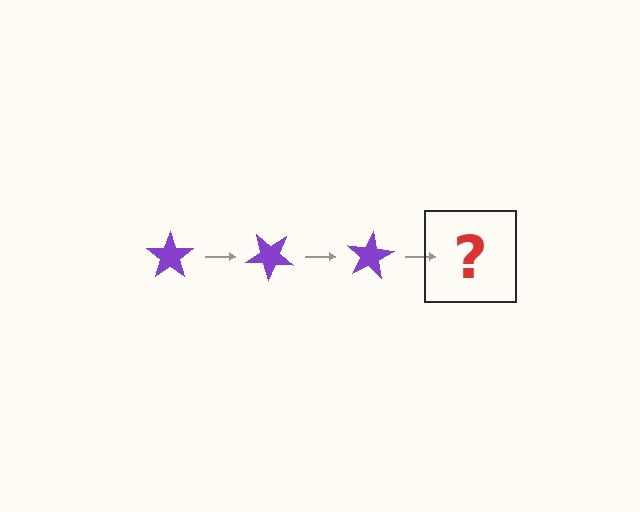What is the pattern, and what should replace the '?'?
The pattern is that the star rotates 40 degrees each step. The '?' should be a purple star rotated 120 degrees.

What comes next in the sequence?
The next element should be a purple star rotated 120 degrees.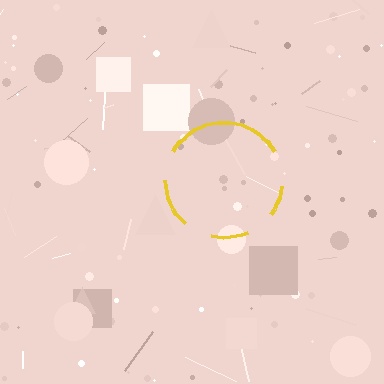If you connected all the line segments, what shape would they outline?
They would outline a circle.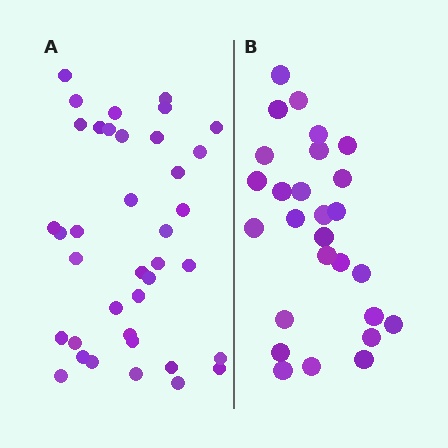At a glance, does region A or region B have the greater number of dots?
Region A (the left region) has more dots.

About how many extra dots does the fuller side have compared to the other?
Region A has roughly 12 or so more dots than region B.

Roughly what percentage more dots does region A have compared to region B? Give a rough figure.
About 40% more.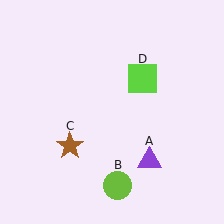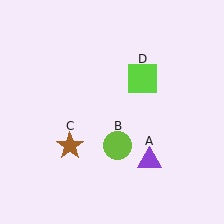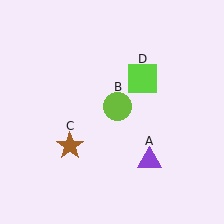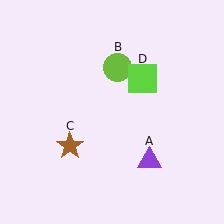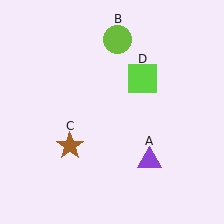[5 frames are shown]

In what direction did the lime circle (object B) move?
The lime circle (object B) moved up.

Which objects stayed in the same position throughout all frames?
Purple triangle (object A) and brown star (object C) and lime square (object D) remained stationary.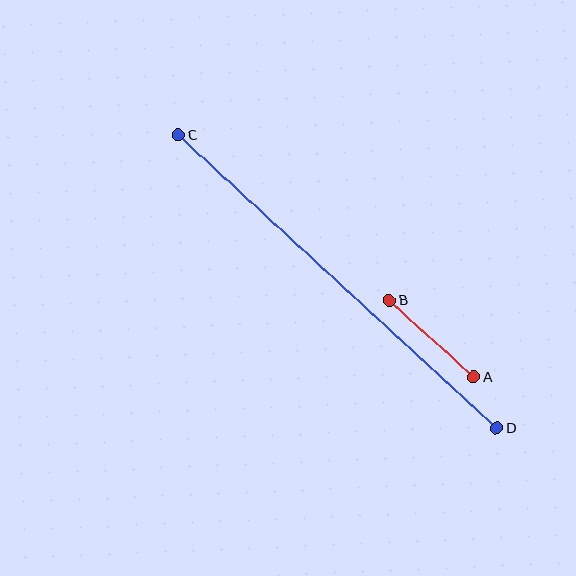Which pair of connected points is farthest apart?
Points C and D are farthest apart.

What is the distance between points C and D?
The distance is approximately 433 pixels.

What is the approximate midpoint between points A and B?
The midpoint is at approximately (432, 339) pixels.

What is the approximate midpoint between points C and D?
The midpoint is at approximately (337, 282) pixels.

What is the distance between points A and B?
The distance is approximately 114 pixels.